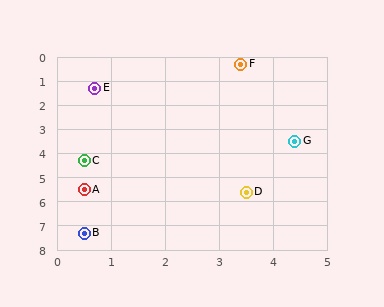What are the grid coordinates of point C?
Point C is at approximately (0.5, 4.3).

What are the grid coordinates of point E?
Point E is at approximately (0.7, 1.3).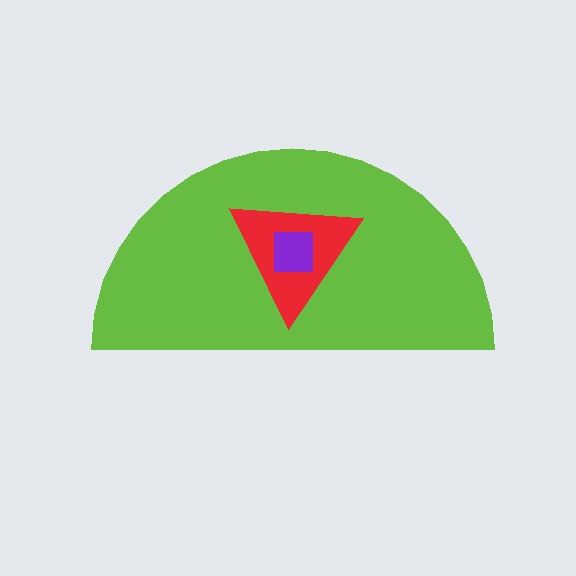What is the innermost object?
The purple square.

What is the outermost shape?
The lime semicircle.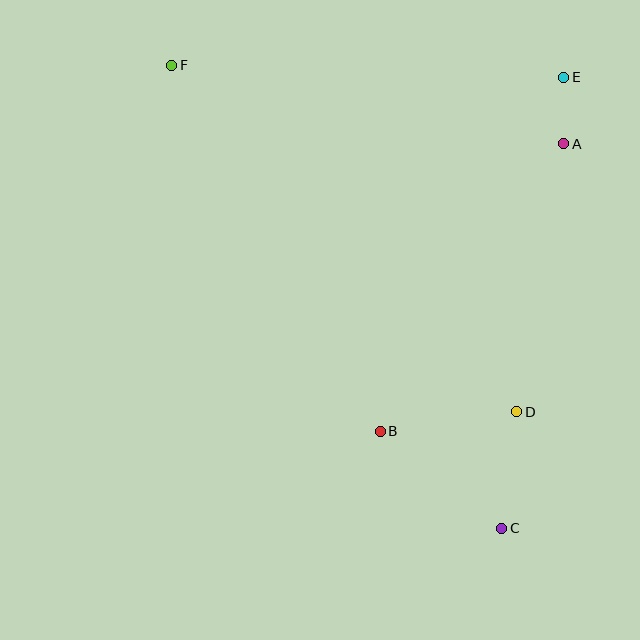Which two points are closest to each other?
Points A and E are closest to each other.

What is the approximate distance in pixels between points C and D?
The distance between C and D is approximately 118 pixels.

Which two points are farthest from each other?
Points C and F are farthest from each other.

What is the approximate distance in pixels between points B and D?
The distance between B and D is approximately 138 pixels.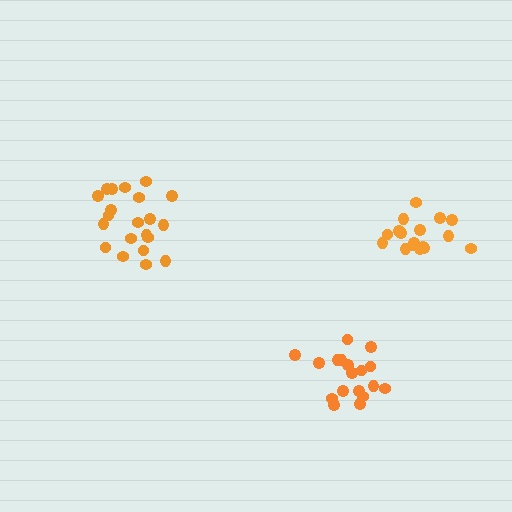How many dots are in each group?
Group 1: 21 dots, Group 2: 18 dots, Group 3: 17 dots (56 total).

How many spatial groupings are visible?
There are 3 spatial groupings.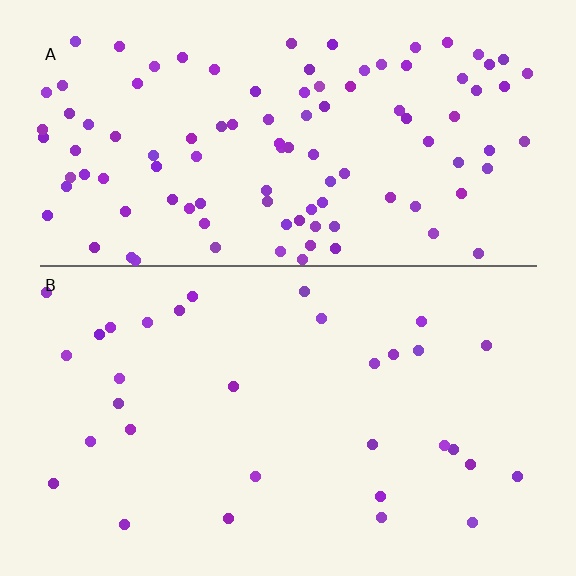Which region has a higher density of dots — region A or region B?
A (the top).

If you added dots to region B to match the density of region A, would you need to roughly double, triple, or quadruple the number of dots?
Approximately triple.